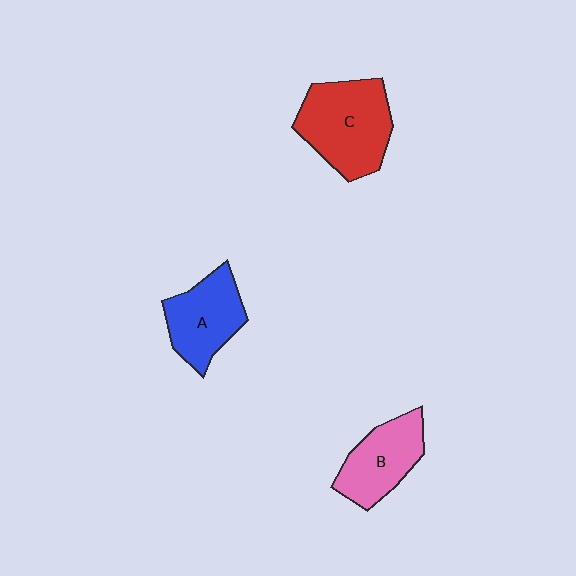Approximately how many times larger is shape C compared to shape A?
Approximately 1.3 times.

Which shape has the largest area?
Shape C (red).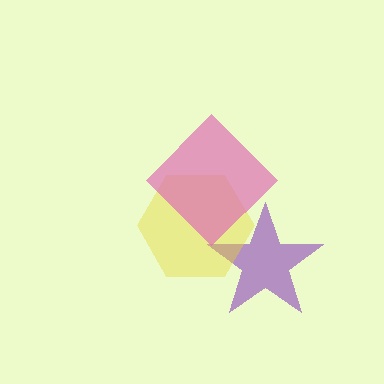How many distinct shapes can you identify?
There are 3 distinct shapes: a purple star, a yellow hexagon, a pink diamond.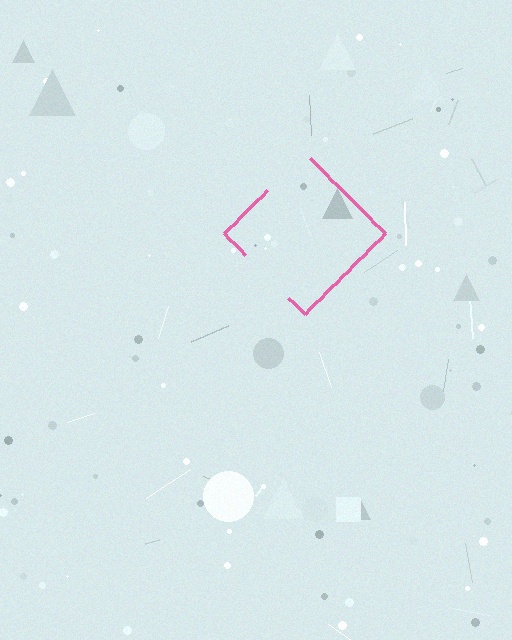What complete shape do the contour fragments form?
The contour fragments form a diamond.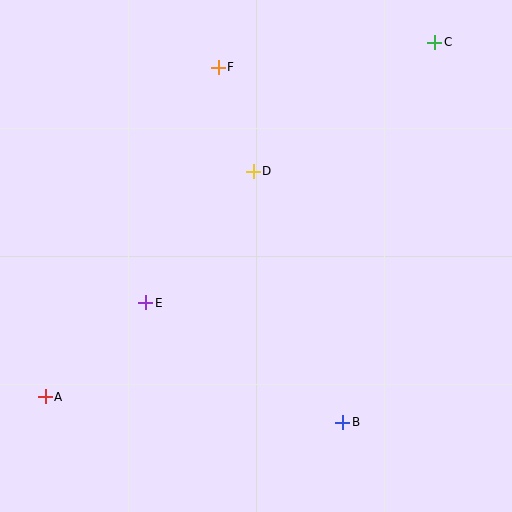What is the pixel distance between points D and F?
The distance between D and F is 110 pixels.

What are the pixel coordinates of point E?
Point E is at (146, 303).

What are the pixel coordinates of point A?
Point A is at (45, 397).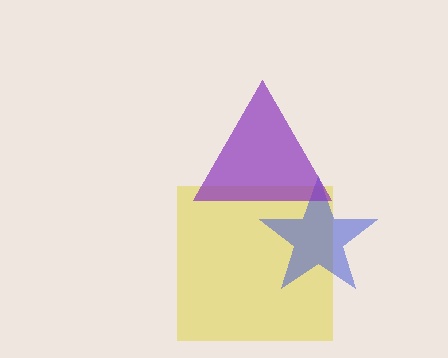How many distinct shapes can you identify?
There are 3 distinct shapes: a yellow square, a blue star, a purple triangle.